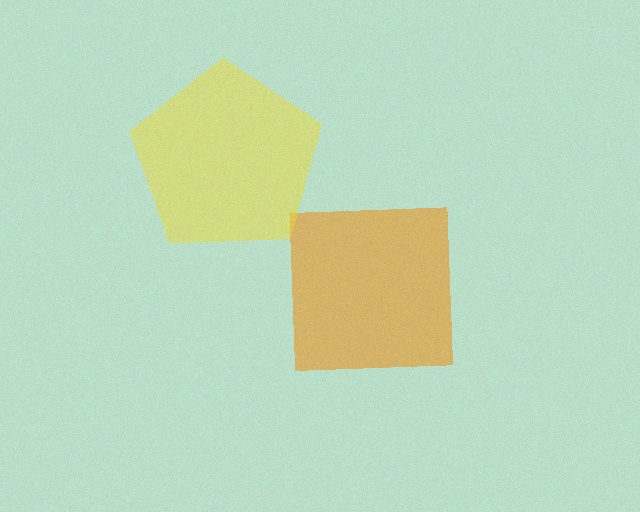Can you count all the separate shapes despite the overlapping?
Yes, there are 2 separate shapes.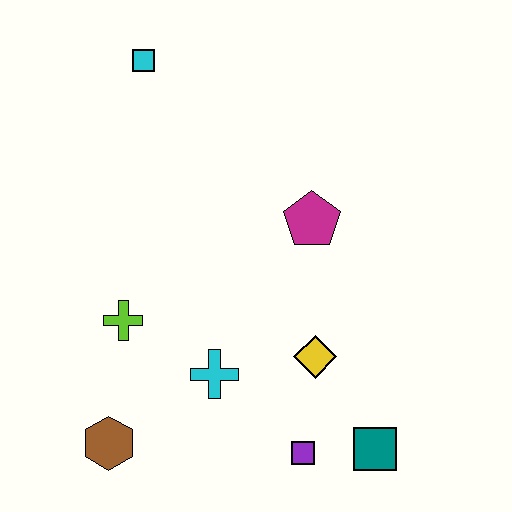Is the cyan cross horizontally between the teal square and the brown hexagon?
Yes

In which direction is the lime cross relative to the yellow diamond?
The lime cross is to the left of the yellow diamond.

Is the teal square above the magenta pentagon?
No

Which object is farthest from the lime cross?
The teal square is farthest from the lime cross.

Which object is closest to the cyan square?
The magenta pentagon is closest to the cyan square.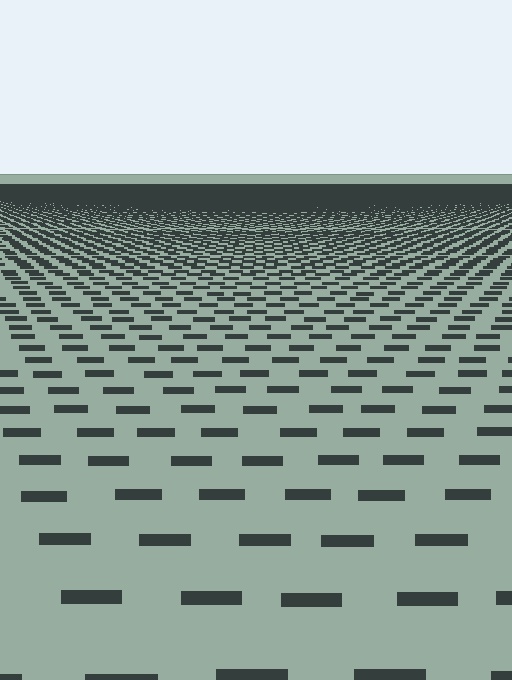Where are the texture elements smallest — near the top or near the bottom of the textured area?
Near the top.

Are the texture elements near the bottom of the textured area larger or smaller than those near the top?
Larger. Near the bottom, elements are closer to the viewer and appear at a bigger on-screen size.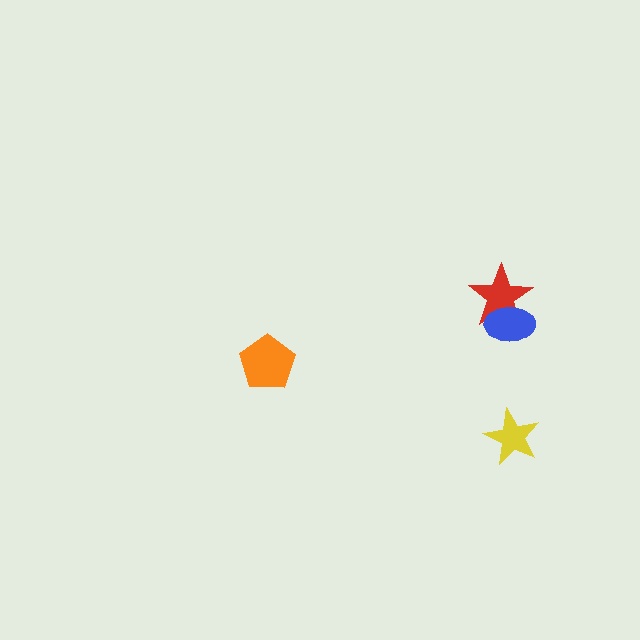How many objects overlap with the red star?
1 object overlaps with the red star.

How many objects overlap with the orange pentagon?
0 objects overlap with the orange pentagon.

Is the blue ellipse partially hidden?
No, no other shape covers it.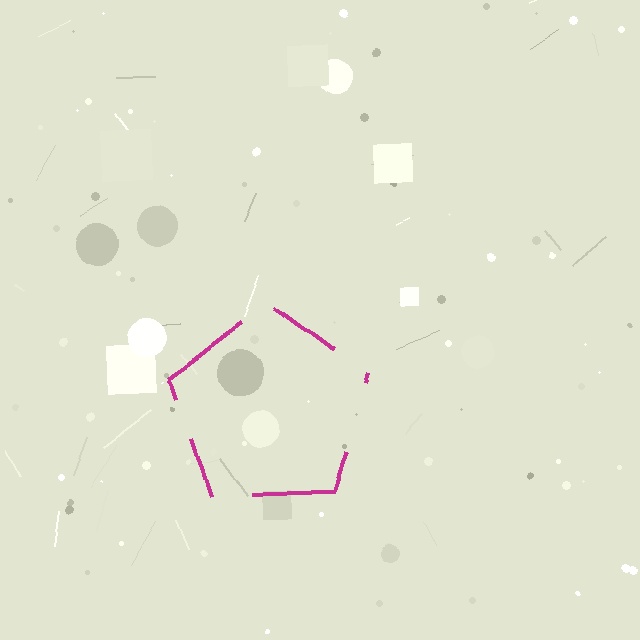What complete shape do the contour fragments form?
The contour fragments form a pentagon.